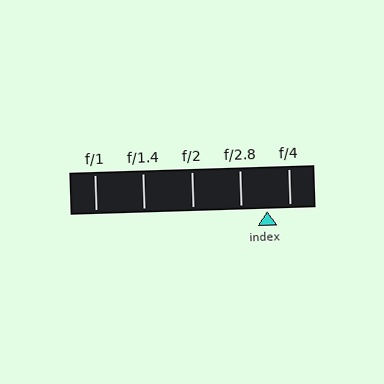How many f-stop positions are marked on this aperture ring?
There are 5 f-stop positions marked.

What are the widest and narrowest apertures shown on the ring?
The widest aperture shown is f/1 and the narrowest is f/4.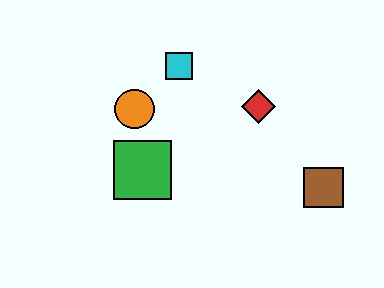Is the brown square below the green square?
Yes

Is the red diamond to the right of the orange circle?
Yes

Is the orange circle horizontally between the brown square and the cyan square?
No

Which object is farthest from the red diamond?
The green square is farthest from the red diamond.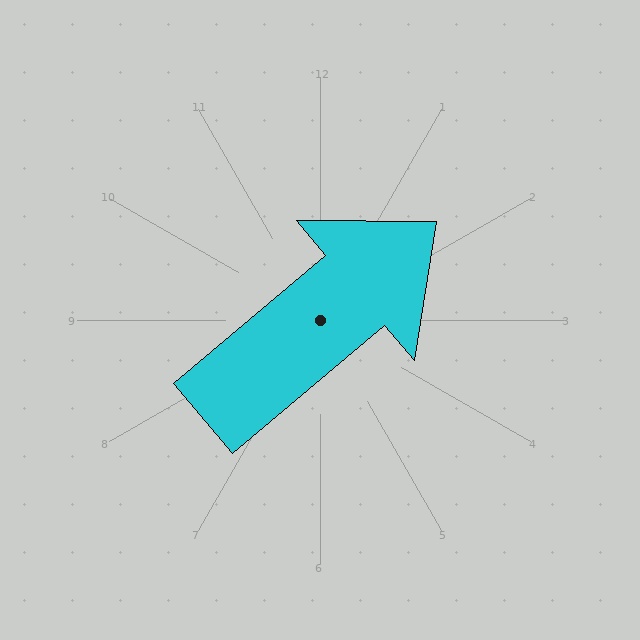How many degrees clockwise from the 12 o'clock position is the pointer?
Approximately 50 degrees.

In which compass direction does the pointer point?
Northeast.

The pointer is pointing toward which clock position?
Roughly 2 o'clock.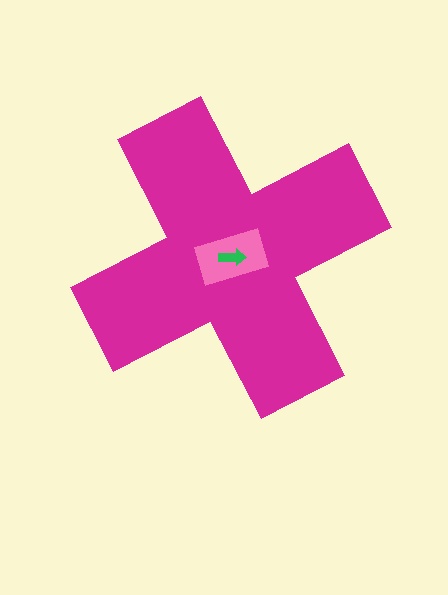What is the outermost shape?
The magenta cross.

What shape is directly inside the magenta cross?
The pink rectangle.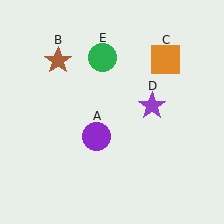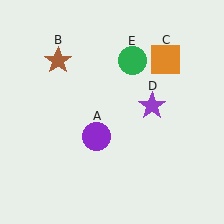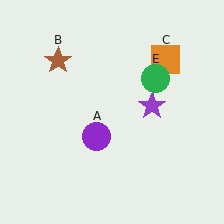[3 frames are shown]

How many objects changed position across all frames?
1 object changed position: green circle (object E).